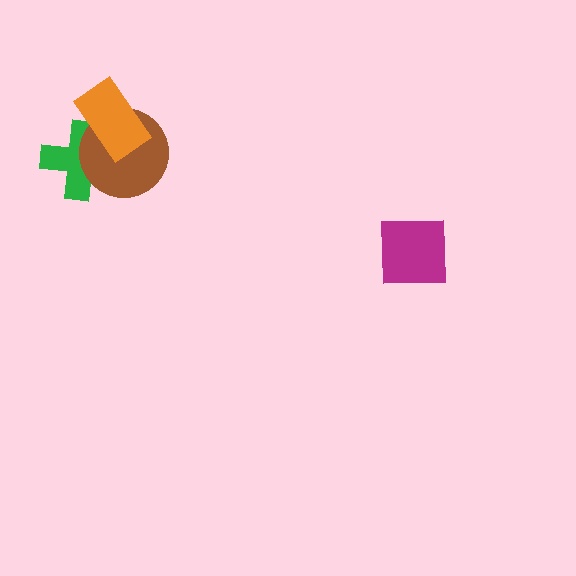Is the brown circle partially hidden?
Yes, it is partially covered by another shape.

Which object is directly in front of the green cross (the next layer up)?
The brown circle is directly in front of the green cross.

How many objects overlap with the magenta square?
0 objects overlap with the magenta square.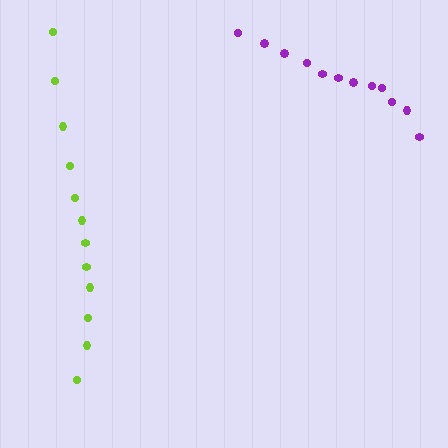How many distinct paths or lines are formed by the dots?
There are 2 distinct paths.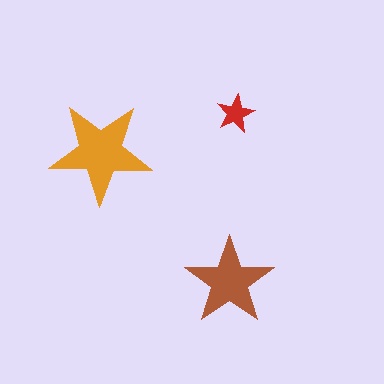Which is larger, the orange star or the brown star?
The orange one.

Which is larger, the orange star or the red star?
The orange one.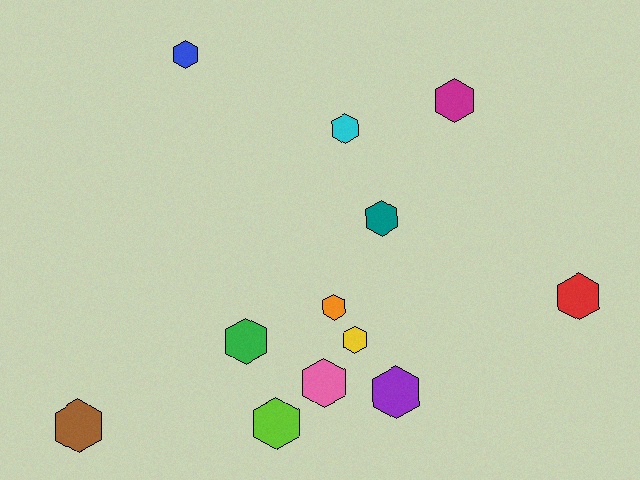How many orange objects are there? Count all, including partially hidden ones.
There is 1 orange object.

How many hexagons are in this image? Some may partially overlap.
There are 12 hexagons.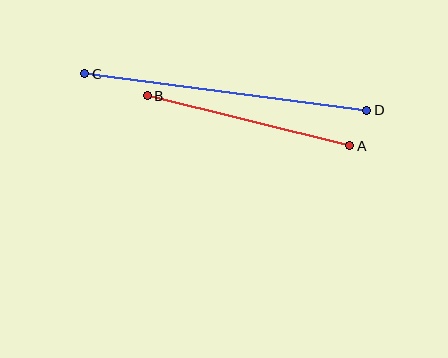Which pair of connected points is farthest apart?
Points C and D are farthest apart.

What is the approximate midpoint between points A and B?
The midpoint is at approximately (248, 121) pixels.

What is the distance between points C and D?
The distance is approximately 284 pixels.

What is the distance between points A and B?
The distance is approximately 209 pixels.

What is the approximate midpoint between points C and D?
The midpoint is at approximately (226, 92) pixels.